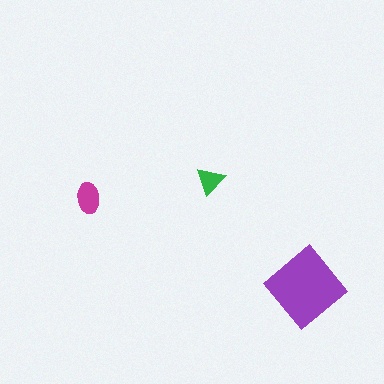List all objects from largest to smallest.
The purple diamond, the magenta ellipse, the green triangle.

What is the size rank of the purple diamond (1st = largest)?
1st.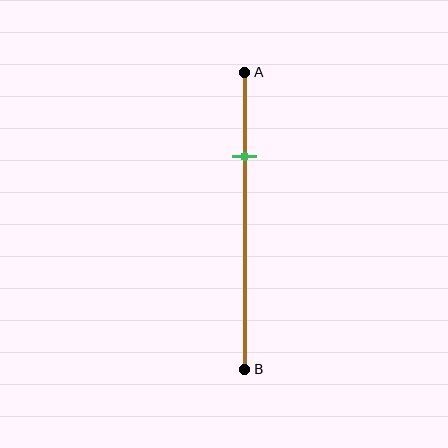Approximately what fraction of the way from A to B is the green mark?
The green mark is approximately 30% of the way from A to B.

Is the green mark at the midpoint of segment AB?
No, the mark is at about 30% from A, not at the 50% midpoint.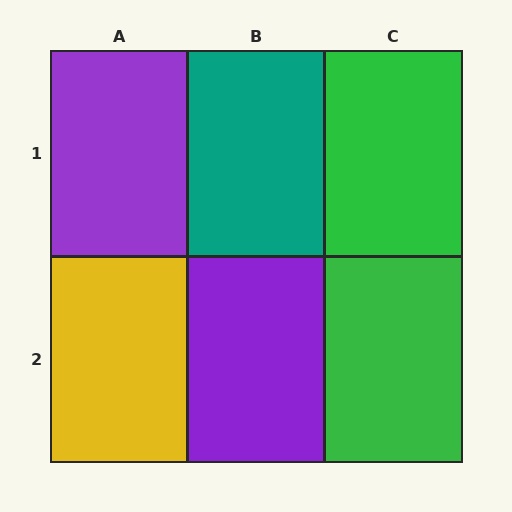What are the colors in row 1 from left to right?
Purple, teal, green.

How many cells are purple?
2 cells are purple.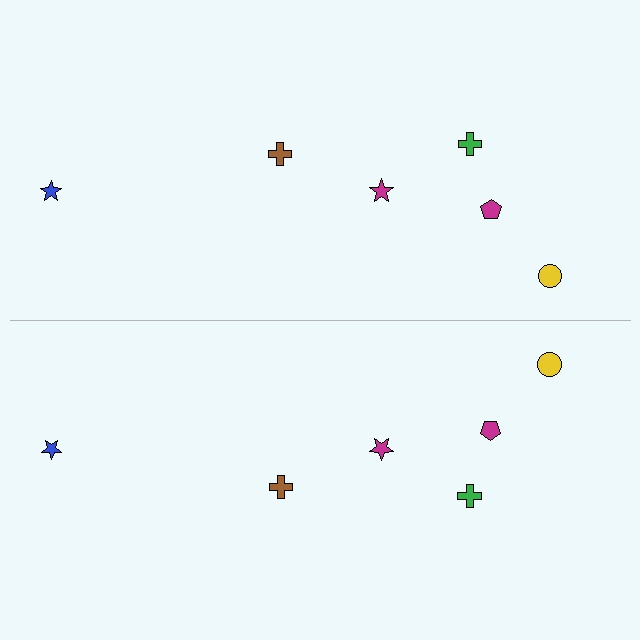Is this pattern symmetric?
Yes, this pattern has bilateral (reflection) symmetry.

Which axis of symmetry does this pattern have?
The pattern has a horizontal axis of symmetry running through the center of the image.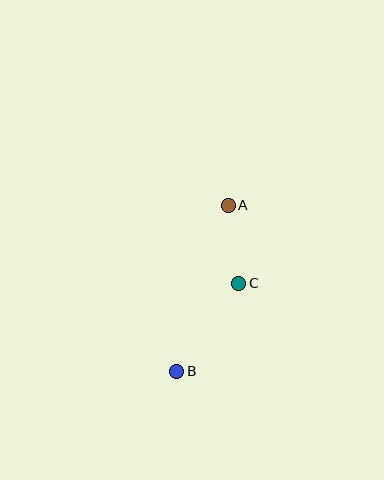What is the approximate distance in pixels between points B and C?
The distance between B and C is approximately 108 pixels.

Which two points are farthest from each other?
Points A and B are farthest from each other.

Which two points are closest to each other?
Points A and C are closest to each other.